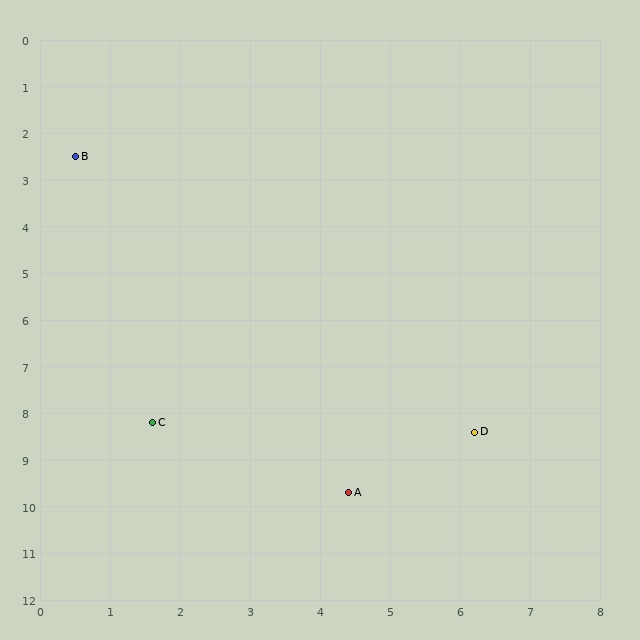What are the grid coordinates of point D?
Point D is at approximately (6.2, 8.4).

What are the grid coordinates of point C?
Point C is at approximately (1.6, 8.2).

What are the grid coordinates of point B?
Point B is at approximately (0.5, 2.5).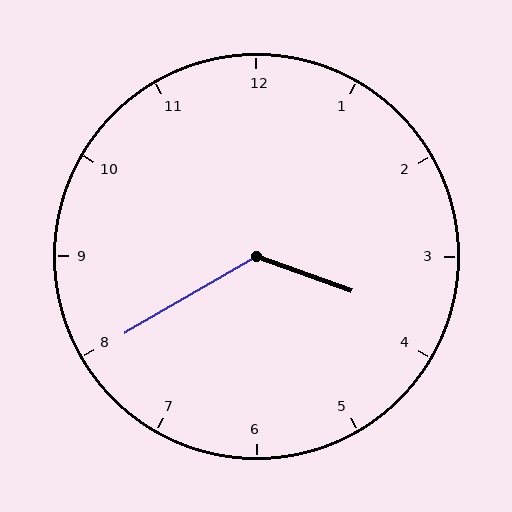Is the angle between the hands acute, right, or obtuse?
It is obtuse.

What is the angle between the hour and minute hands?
Approximately 130 degrees.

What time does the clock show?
3:40.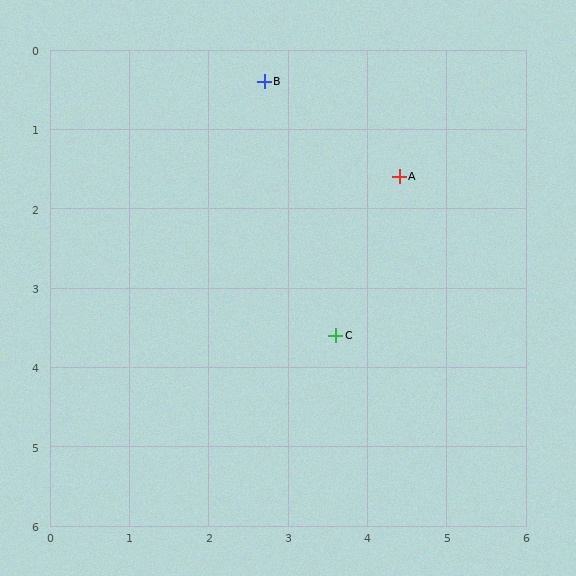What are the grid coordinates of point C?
Point C is at approximately (3.6, 3.6).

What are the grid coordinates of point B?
Point B is at approximately (2.7, 0.4).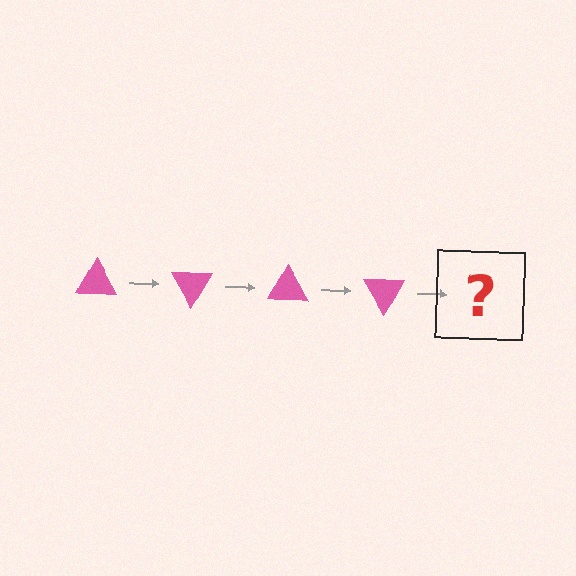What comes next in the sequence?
The next element should be a pink triangle rotated 240 degrees.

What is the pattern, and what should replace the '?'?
The pattern is that the triangle rotates 60 degrees each step. The '?' should be a pink triangle rotated 240 degrees.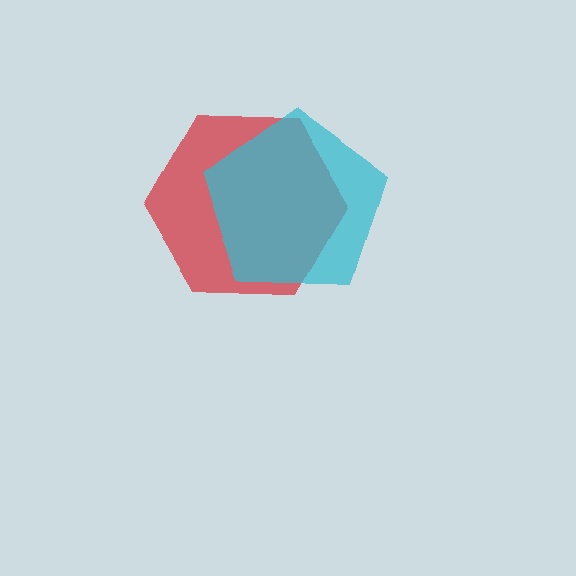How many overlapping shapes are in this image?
There are 2 overlapping shapes in the image.